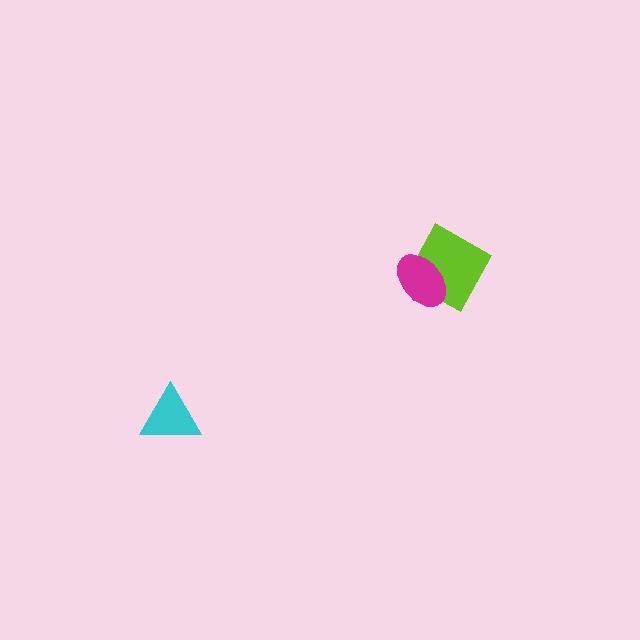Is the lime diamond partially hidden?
Yes, it is partially covered by another shape.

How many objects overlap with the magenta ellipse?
1 object overlaps with the magenta ellipse.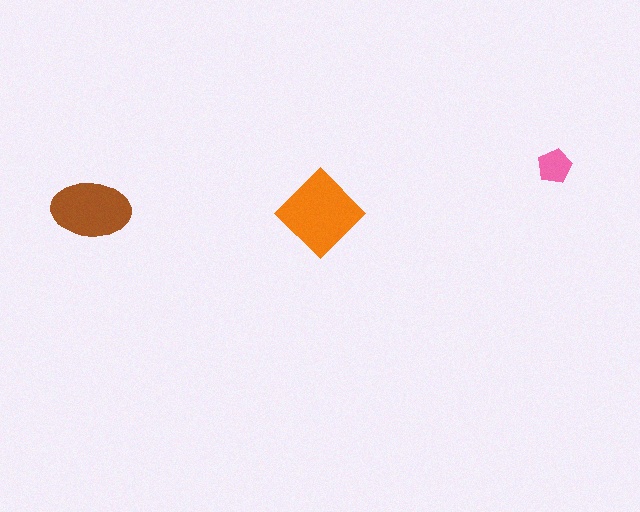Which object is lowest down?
The orange diamond is bottommost.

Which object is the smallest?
The pink pentagon.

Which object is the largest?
The orange diamond.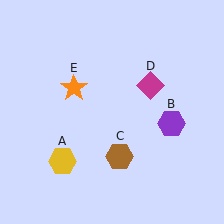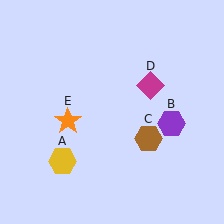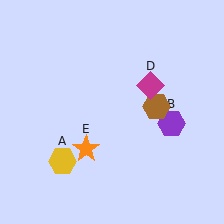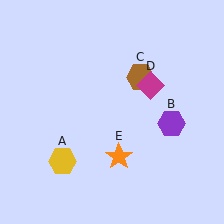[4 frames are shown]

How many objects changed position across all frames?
2 objects changed position: brown hexagon (object C), orange star (object E).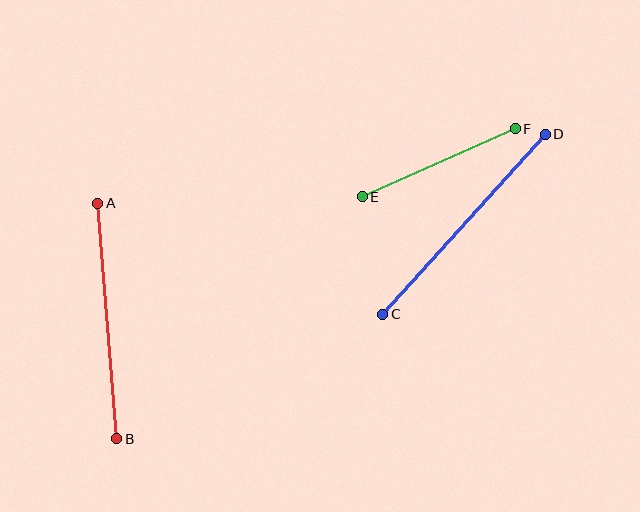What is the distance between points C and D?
The distance is approximately 242 pixels.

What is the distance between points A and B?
The distance is approximately 236 pixels.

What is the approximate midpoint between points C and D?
The midpoint is at approximately (464, 224) pixels.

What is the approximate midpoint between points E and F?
The midpoint is at approximately (439, 163) pixels.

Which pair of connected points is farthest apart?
Points C and D are farthest apart.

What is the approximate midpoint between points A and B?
The midpoint is at approximately (107, 321) pixels.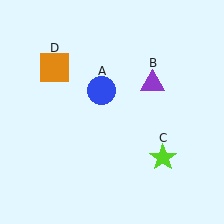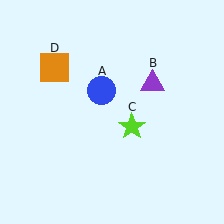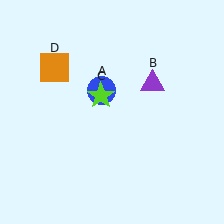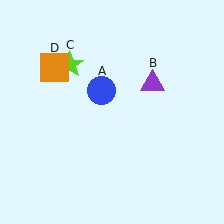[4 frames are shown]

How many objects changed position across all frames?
1 object changed position: lime star (object C).